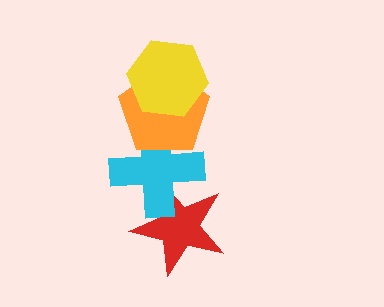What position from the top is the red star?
The red star is 4th from the top.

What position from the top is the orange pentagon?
The orange pentagon is 2nd from the top.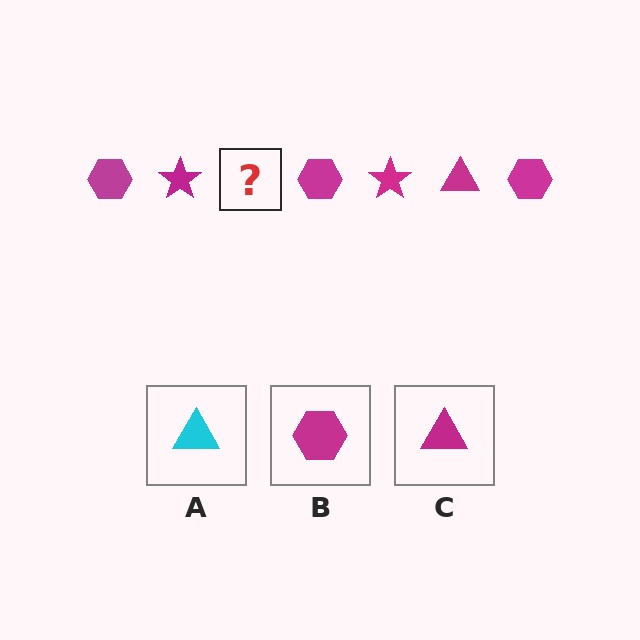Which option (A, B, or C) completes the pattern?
C.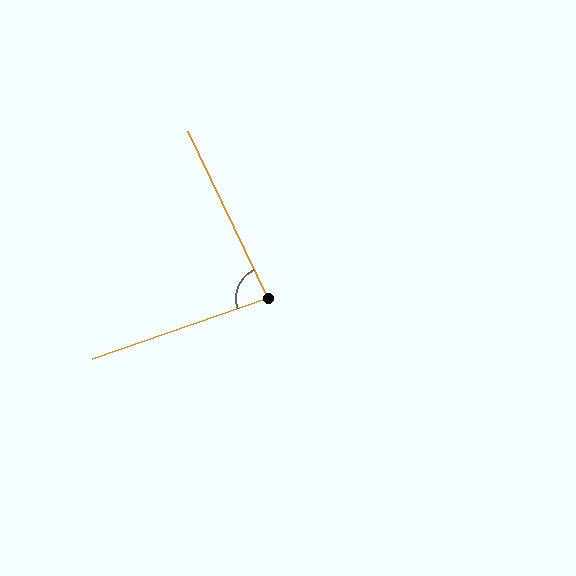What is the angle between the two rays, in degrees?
Approximately 84 degrees.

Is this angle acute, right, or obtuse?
It is acute.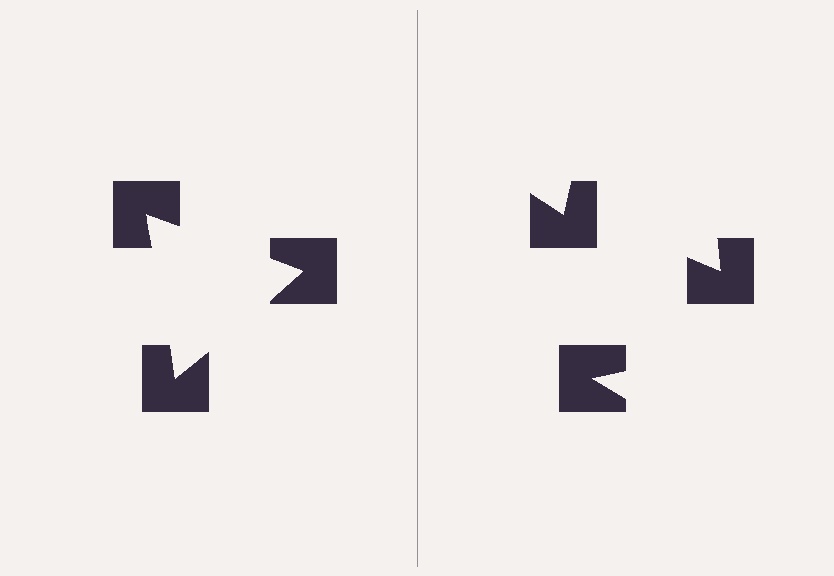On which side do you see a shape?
An illusory triangle appears on the left side. On the right side the wedge cuts are rotated, so no coherent shape forms.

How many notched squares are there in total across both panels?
6 — 3 on each side.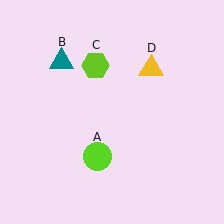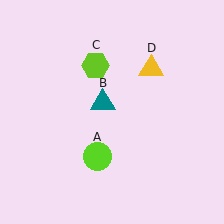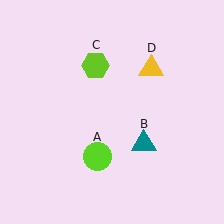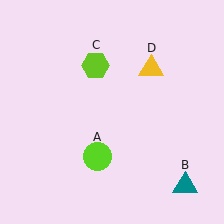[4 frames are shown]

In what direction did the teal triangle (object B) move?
The teal triangle (object B) moved down and to the right.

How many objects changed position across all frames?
1 object changed position: teal triangle (object B).